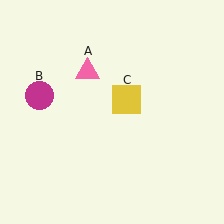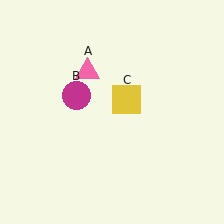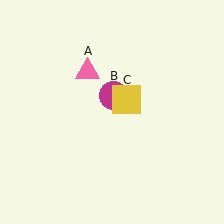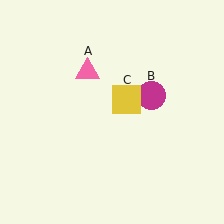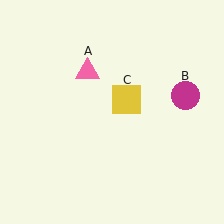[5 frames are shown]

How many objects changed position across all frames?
1 object changed position: magenta circle (object B).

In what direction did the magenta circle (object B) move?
The magenta circle (object B) moved right.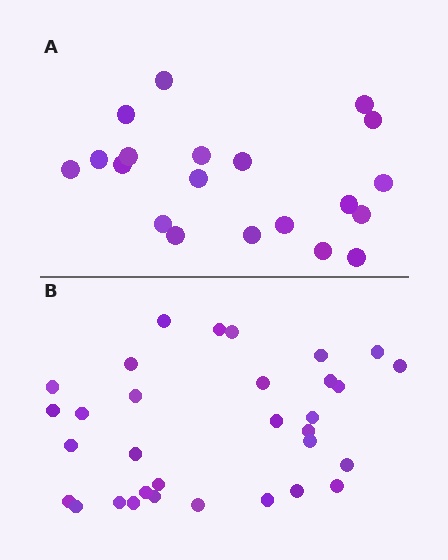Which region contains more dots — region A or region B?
Region B (the bottom region) has more dots.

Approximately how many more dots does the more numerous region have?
Region B has roughly 12 or so more dots than region A.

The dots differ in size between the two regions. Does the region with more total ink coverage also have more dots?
No. Region A has more total ink coverage because its dots are larger, but region B actually contains more individual dots. Total area can be misleading — the number of items is what matters here.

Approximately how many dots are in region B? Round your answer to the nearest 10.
About 30 dots. (The exact count is 32, which rounds to 30.)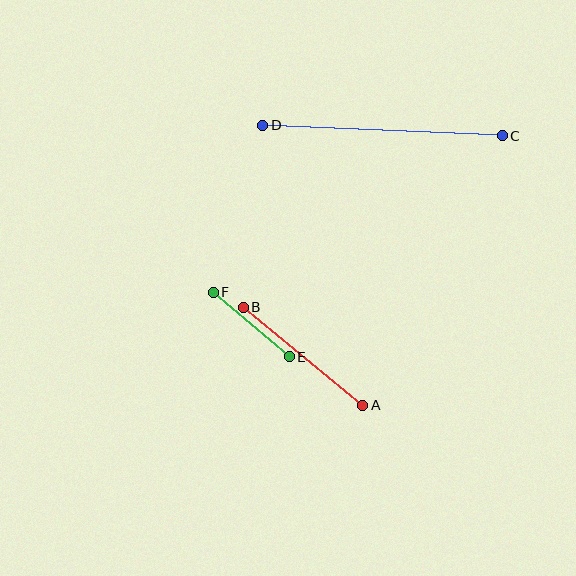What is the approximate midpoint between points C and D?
The midpoint is at approximately (383, 131) pixels.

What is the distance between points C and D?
The distance is approximately 240 pixels.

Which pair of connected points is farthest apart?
Points C and D are farthest apart.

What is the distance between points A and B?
The distance is approximately 155 pixels.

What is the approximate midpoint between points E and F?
The midpoint is at approximately (251, 325) pixels.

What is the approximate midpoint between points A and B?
The midpoint is at approximately (303, 356) pixels.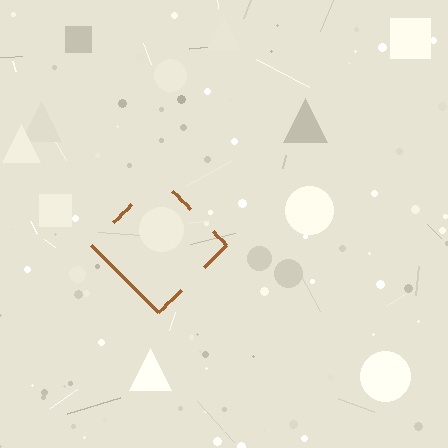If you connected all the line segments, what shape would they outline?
They would outline a diamond.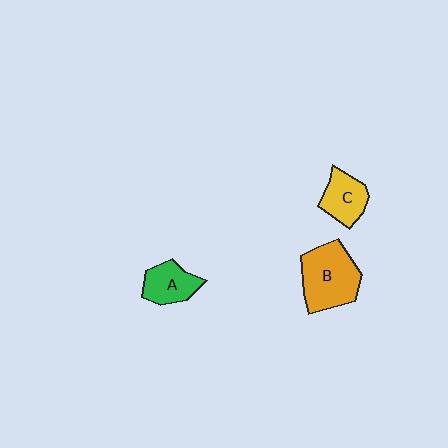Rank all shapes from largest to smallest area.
From largest to smallest: B (orange), C (yellow), A (green).